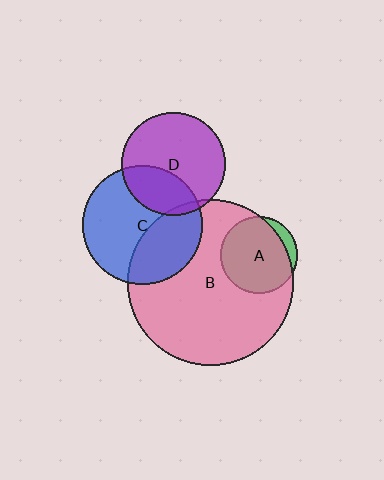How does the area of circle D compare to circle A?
Approximately 1.8 times.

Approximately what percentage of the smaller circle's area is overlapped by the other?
Approximately 5%.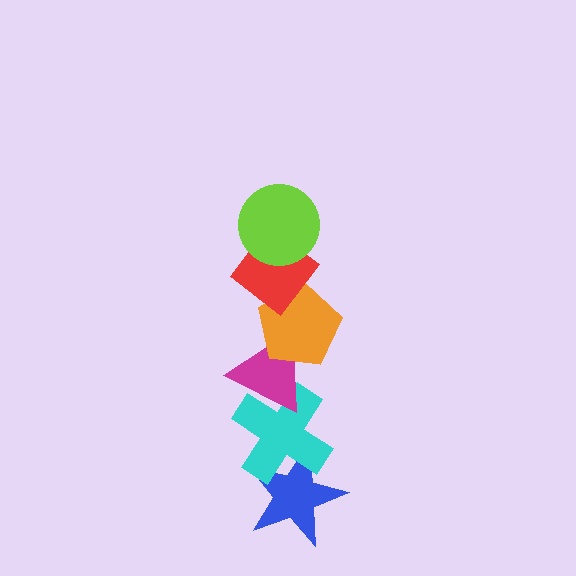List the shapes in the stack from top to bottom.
From top to bottom: the lime circle, the red diamond, the orange pentagon, the magenta triangle, the cyan cross, the blue star.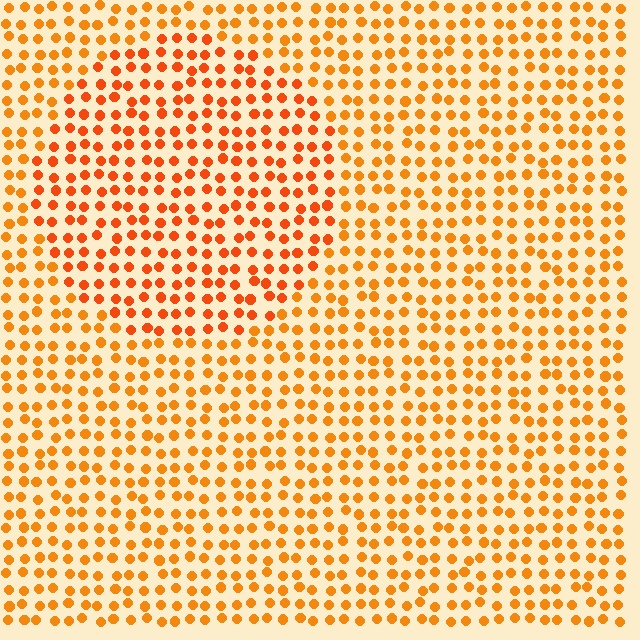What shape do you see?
I see a circle.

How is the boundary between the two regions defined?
The boundary is defined purely by a slight shift in hue (about 17 degrees). Spacing, size, and orientation are identical on both sides.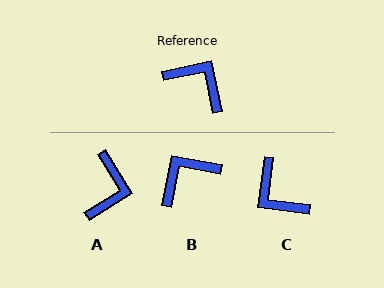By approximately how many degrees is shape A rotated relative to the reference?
Approximately 70 degrees clockwise.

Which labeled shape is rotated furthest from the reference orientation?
C, about 161 degrees away.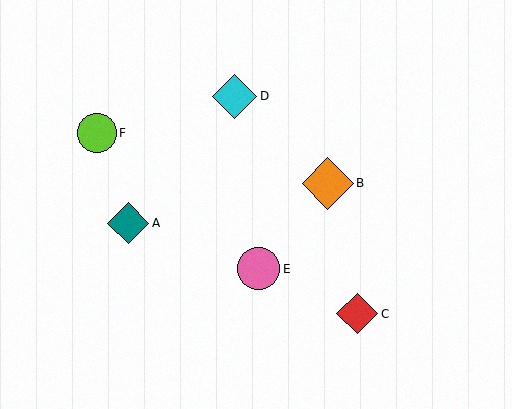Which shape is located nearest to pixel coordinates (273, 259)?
The pink circle (labeled E) at (258, 269) is nearest to that location.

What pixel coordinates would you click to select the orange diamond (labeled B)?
Click at (328, 183) to select the orange diamond B.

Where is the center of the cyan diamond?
The center of the cyan diamond is at (235, 96).